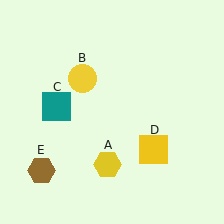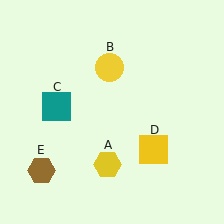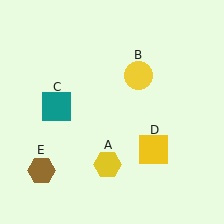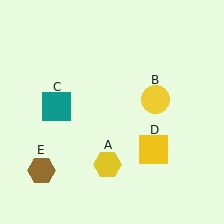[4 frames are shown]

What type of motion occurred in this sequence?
The yellow circle (object B) rotated clockwise around the center of the scene.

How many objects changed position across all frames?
1 object changed position: yellow circle (object B).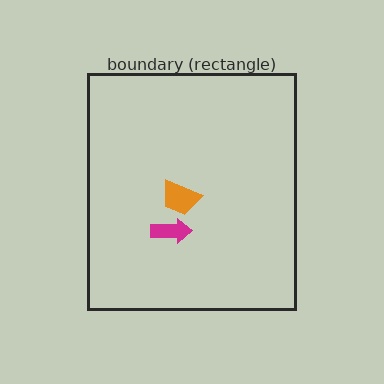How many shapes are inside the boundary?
2 inside, 0 outside.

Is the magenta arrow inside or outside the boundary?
Inside.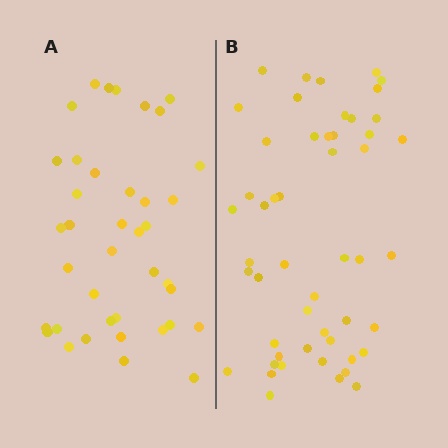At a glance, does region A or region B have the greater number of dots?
Region B (the right region) has more dots.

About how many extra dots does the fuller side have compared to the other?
Region B has roughly 12 or so more dots than region A.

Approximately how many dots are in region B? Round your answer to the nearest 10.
About 50 dots. (The exact count is 51, which rounds to 50.)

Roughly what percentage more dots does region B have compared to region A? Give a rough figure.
About 30% more.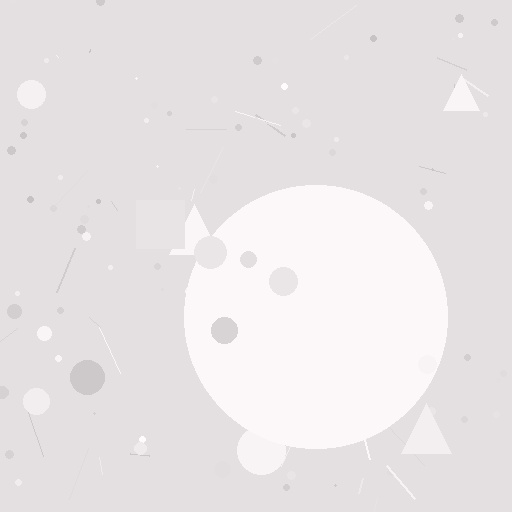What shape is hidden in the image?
A circle is hidden in the image.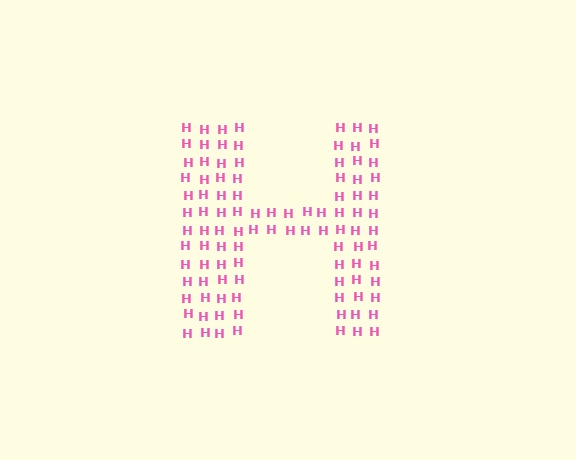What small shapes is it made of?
It is made of small letter H's.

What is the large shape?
The large shape is the letter H.